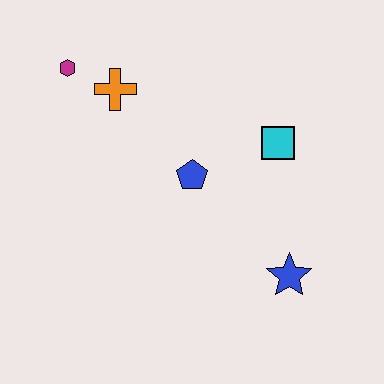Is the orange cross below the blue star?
No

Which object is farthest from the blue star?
The magenta hexagon is farthest from the blue star.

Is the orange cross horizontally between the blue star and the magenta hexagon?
Yes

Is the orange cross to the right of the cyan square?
No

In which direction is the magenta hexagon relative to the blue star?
The magenta hexagon is to the left of the blue star.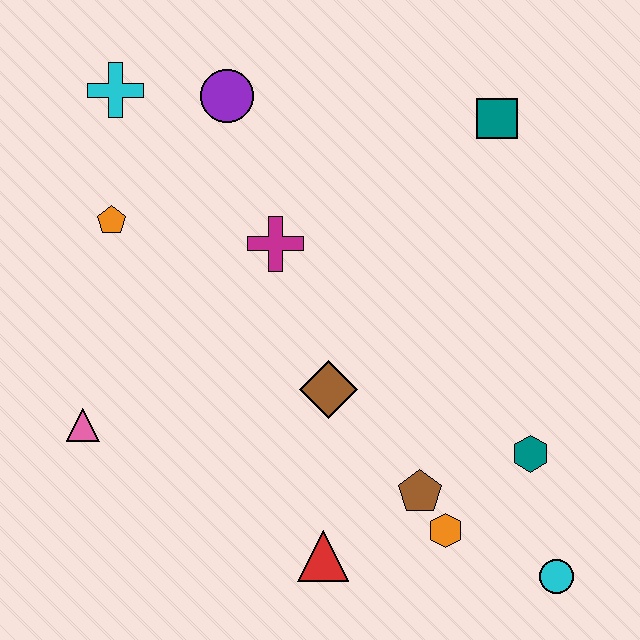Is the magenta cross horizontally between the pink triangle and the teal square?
Yes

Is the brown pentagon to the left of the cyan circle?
Yes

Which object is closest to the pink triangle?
The orange pentagon is closest to the pink triangle.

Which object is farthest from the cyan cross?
The cyan circle is farthest from the cyan cross.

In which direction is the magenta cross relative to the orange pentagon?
The magenta cross is to the right of the orange pentagon.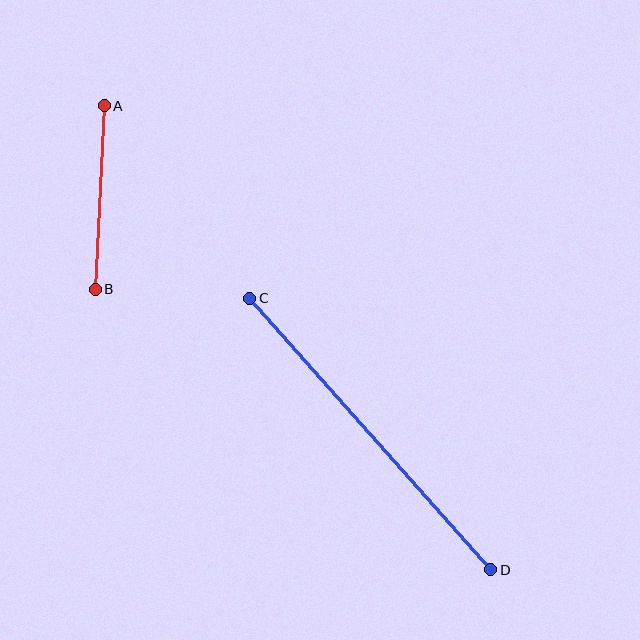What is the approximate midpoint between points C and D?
The midpoint is at approximately (370, 434) pixels.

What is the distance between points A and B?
The distance is approximately 184 pixels.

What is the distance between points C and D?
The distance is approximately 363 pixels.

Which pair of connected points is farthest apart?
Points C and D are farthest apart.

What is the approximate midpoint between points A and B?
The midpoint is at approximately (100, 198) pixels.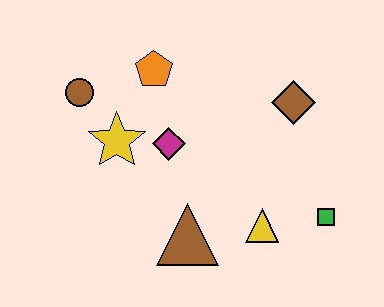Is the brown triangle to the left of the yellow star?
No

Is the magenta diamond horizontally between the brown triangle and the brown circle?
Yes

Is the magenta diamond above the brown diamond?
No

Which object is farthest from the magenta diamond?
The green square is farthest from the magenta diamond.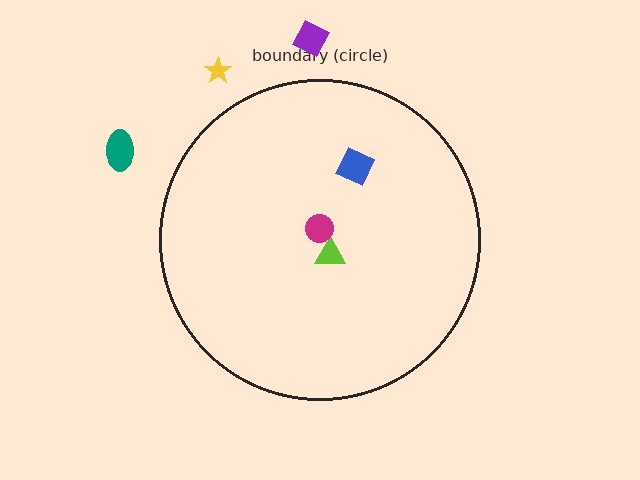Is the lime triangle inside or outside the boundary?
Inside.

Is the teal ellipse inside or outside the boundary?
Outside.